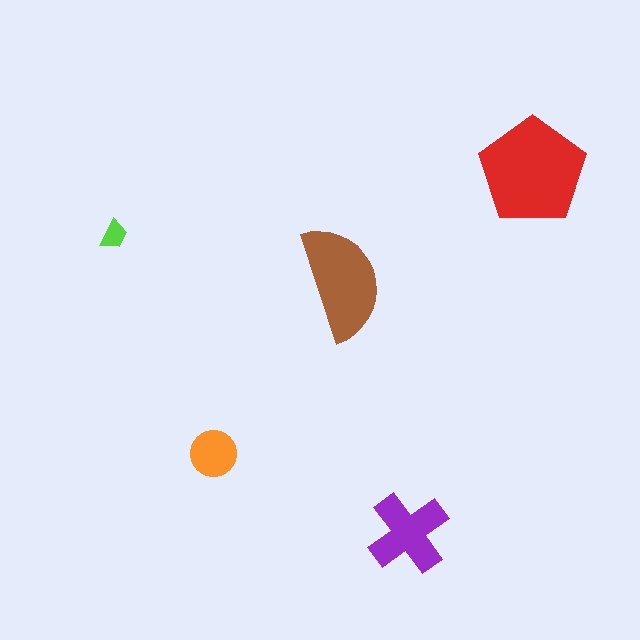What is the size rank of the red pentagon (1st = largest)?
1st.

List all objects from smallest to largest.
The lime trapezoid, the orange circle, the purple cross, the brown semicircle, the red pentagon.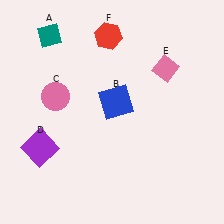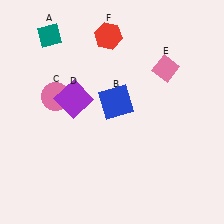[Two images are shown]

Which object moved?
The purple square (D) moved up.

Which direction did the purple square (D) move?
The purple square (D) moved up.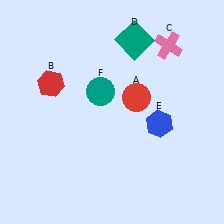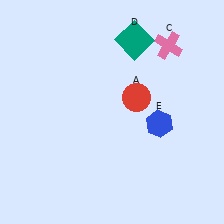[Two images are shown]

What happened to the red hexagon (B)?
The red hexagon (B) was removed in Image 2. It was in the top-left area of Image 1.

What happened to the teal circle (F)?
The teal circle (F) was removed in Image 2. It was in the top-left area of Image 1.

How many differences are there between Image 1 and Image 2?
There are 2 differences between the two images.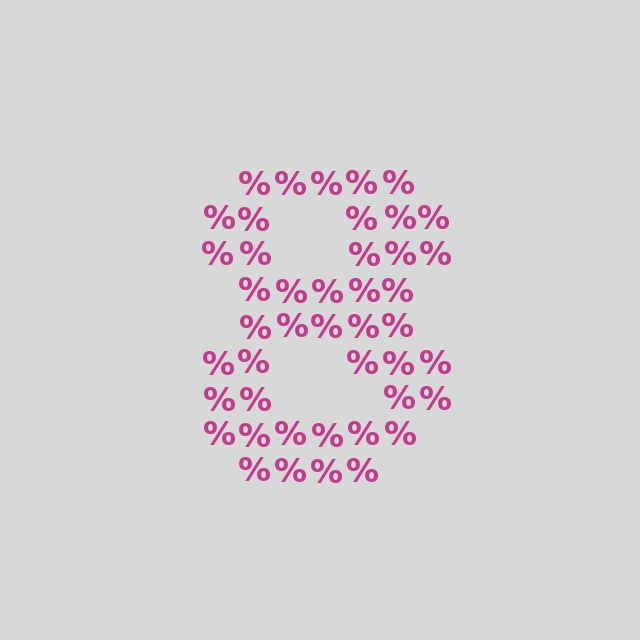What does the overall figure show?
The overall figure shows the digit 8.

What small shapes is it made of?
It is made of small percent signs.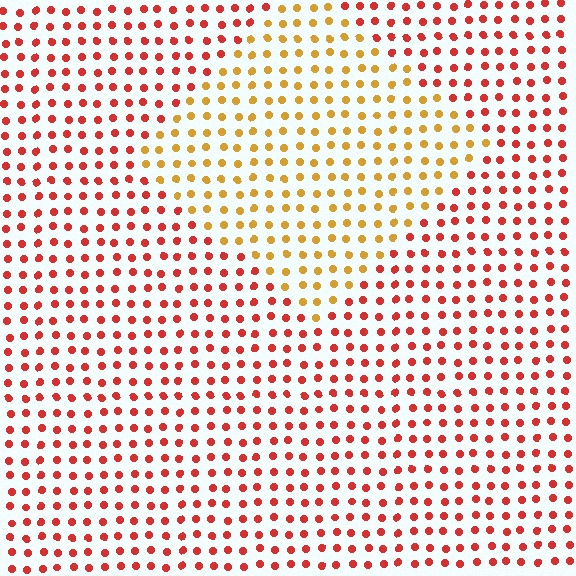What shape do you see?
I see a diamond.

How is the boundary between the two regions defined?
The boundary is defined purely by a slight shift in hue (about 41 degrees). Spacing, size, and orientation are identical on both sides.